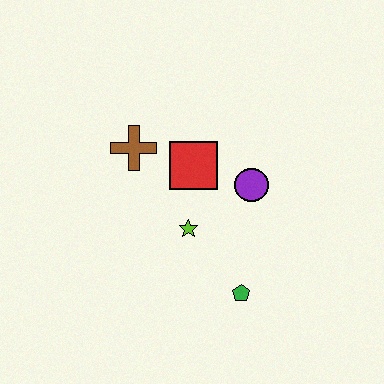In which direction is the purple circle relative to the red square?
The purple circle is to the right of the red square.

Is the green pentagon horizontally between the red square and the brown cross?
No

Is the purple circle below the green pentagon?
No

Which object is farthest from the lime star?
The brown cross is farthest from the lime star.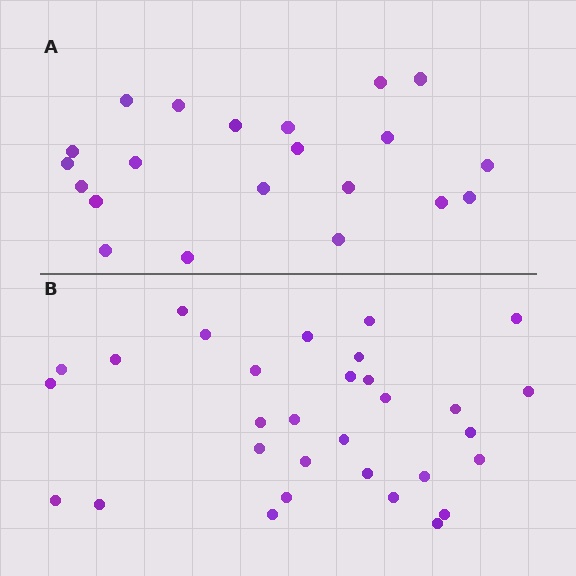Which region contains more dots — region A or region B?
Region B (the bottom region) has more dots.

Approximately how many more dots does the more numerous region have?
Region B has roughly 10 or so more dots than region A.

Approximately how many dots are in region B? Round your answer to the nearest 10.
About 30 dots. (The exact count is 31, which rounds to 30.)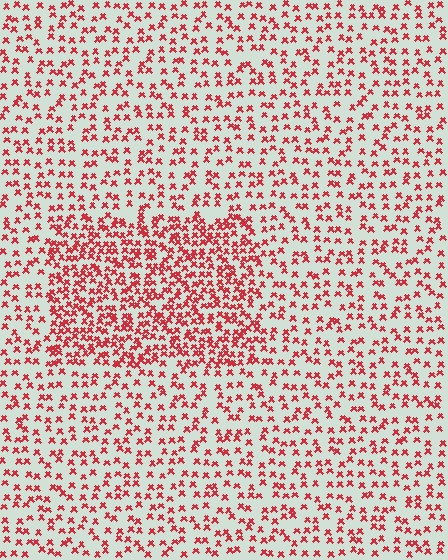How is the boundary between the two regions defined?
The boundary is defined by a change in element density (approximately 2.0x ratio). All elements are the same color, size, and shape.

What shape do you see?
I see a rectangle.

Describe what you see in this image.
The image contains small red elements arranged at two different densities. A rectangle-shaped region is visible where the elements are more densely packed than the surrounding area.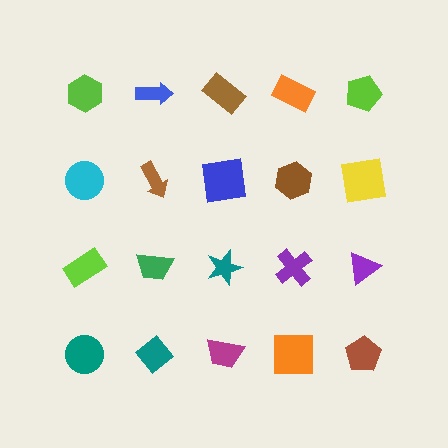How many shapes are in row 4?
5 shapes.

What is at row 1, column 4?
An orange rectangle.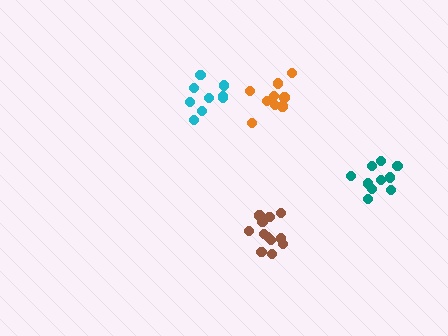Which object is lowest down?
The brown cluster is bottommost.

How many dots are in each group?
Group 1: 13 dots, Group 2: 9 dots, Group 3: 10 dots, Group 4: 9 dots (41 total).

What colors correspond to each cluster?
The clusters are colored: brown, orange, teal, cyan.